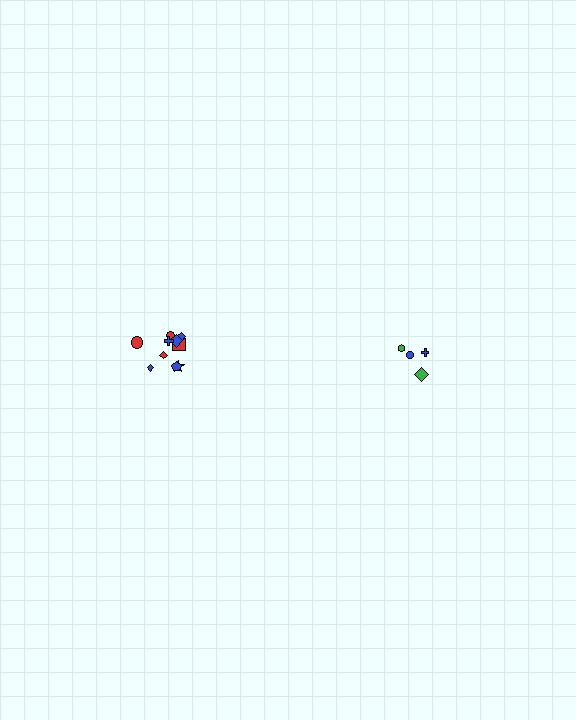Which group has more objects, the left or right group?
The left group.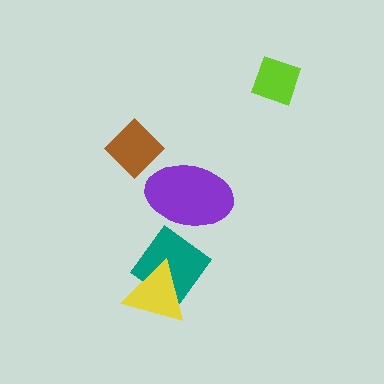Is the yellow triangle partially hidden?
No, no other shape covers it.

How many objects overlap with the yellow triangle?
1 object overlaps with the yellow triangle.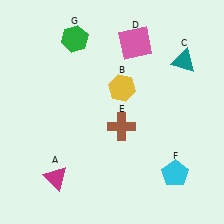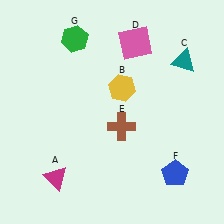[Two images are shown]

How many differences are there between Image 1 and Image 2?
There is 1 difference between the two images.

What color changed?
The pentagon (F) changed from cyan in Image 1 to blue in Image 2.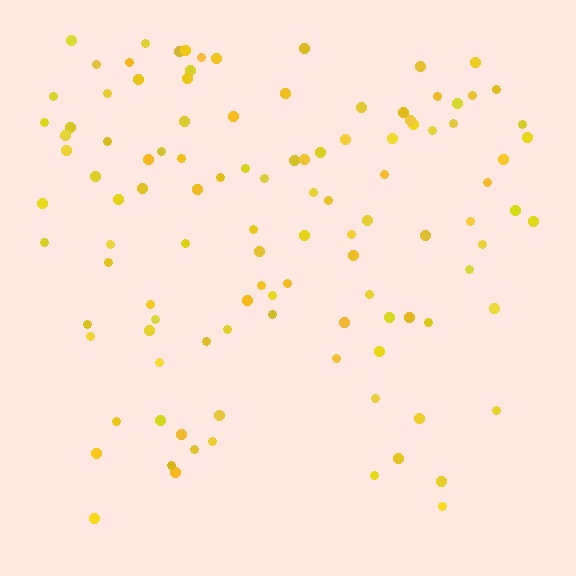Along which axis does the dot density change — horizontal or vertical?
Vertical.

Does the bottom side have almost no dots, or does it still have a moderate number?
Still a moderate number, just noticeably fewer than the top.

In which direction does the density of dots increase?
From bottom to top, with the top side densest.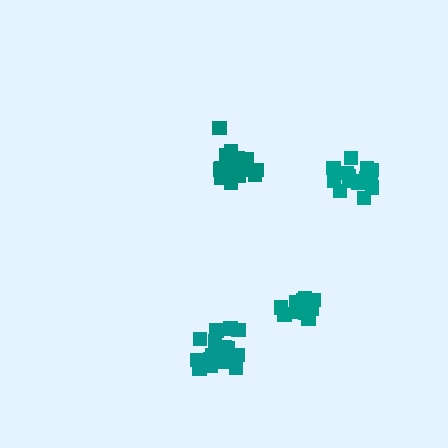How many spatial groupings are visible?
There are 4 spatial groupings.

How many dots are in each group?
Group 1: 13 dots, Group 2: 17 dots, Group 3: 16 dots, Group 4: 19 dots (65 total).